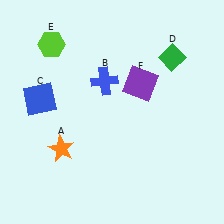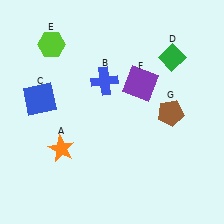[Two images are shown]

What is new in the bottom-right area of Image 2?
A brown pentagon (G) was added in the bottom-right area of Image 2.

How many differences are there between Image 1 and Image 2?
There is 1 difference between the two images.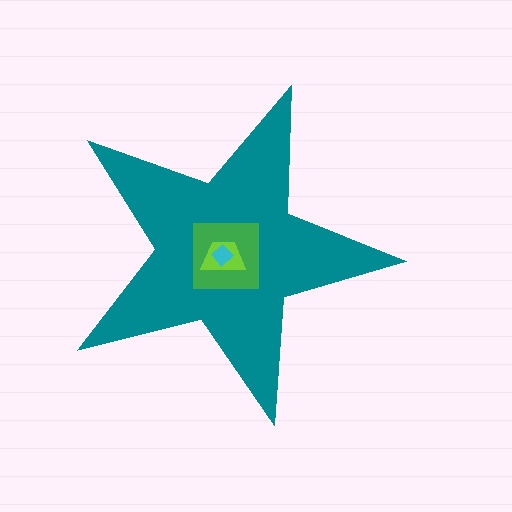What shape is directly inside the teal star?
The green square.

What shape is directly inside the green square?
The lime trapezoid.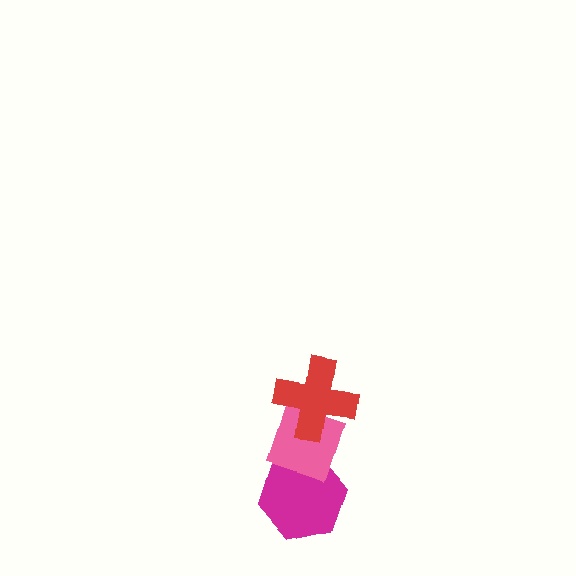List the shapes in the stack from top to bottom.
From top to bottom: the red cross, the pink diamond, the magenta hexagon.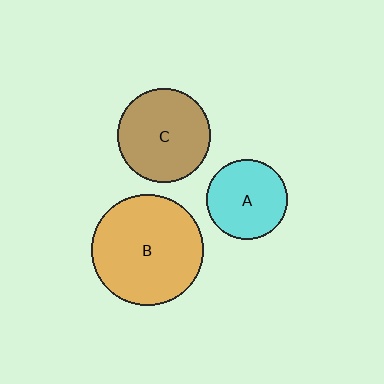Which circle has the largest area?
Circle B (orange).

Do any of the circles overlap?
No, none of the circles overlap.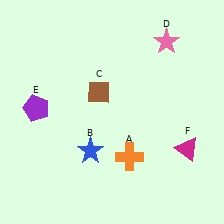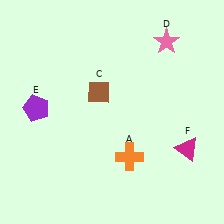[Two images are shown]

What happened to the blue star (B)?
The blue star (B) was removed in Image 2. It was in the bottom-left area of Image 1.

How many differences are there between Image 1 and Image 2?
There is 1 difference between the two images.